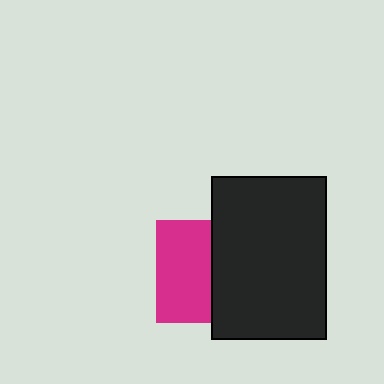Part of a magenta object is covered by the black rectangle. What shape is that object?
It is a square.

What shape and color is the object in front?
The object in front is a black rectangle.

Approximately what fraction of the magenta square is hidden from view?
Roughly 46% of the magenta square is hidden behind the black rectangle.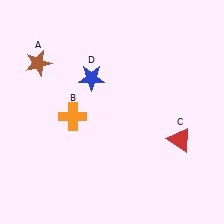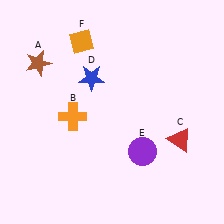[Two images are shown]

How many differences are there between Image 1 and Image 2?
There are 2 differences between the two images.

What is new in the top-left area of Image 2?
An orange diamond (F) was added in the top-left area of Image 2.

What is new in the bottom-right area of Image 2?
A purple circle (E) was added in the bottom-right area of Image 2.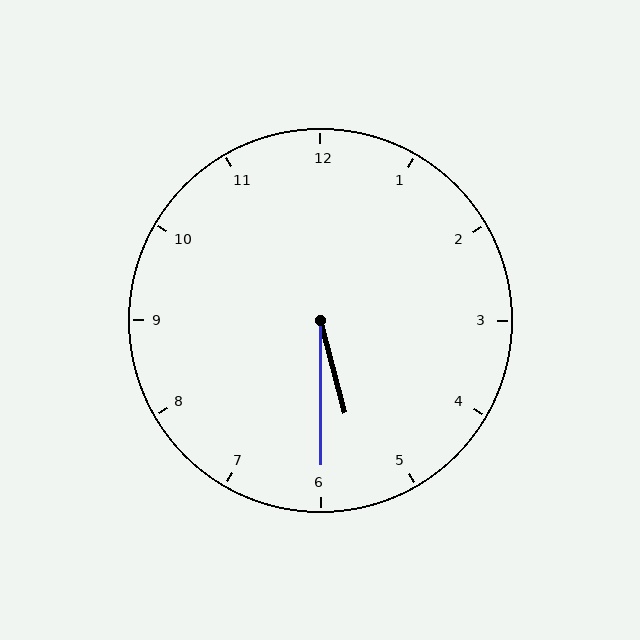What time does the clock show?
5:30.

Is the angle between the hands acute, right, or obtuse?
It is acute.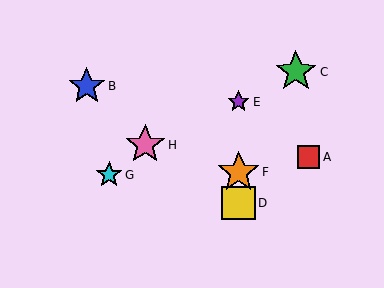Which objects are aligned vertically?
Objects D, E, F are aligned vertically.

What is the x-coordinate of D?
Object D is at x≈239.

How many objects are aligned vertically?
3 objects (D, E, F) are aligned vertically.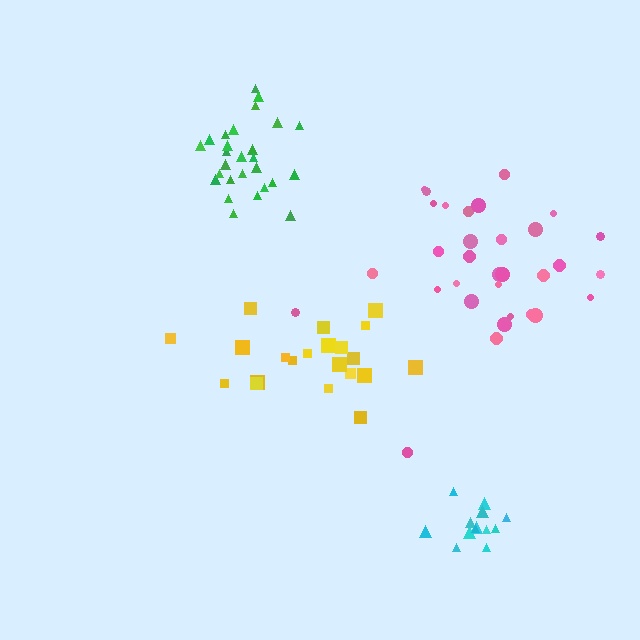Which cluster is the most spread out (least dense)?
Yellow.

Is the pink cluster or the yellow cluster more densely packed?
Pink.